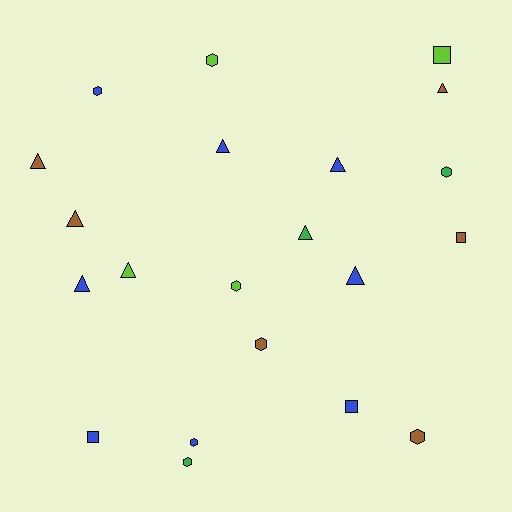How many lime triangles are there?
There is 1 lime triangle.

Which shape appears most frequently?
Triangle, with 9 objects.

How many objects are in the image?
There are 21 objects.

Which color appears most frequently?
Blue, with 8 objects.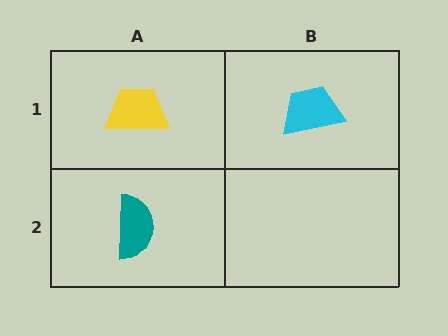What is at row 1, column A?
A yellow trapezoid.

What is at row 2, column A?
A teal semicircle.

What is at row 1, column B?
A cyan trapezoid.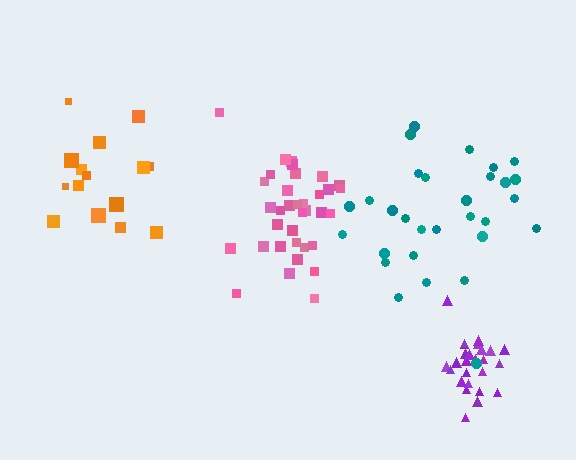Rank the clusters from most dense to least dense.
purple, pink, orange, teal.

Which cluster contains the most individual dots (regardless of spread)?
Pink (35).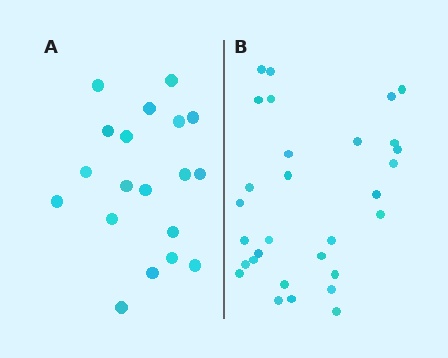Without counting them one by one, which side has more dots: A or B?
Region B (the right region) has more dots.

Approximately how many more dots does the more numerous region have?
Region B has roughly 12 or so more dots than region A.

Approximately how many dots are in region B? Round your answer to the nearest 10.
About 30 dots.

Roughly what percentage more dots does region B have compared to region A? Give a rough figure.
About 60% more.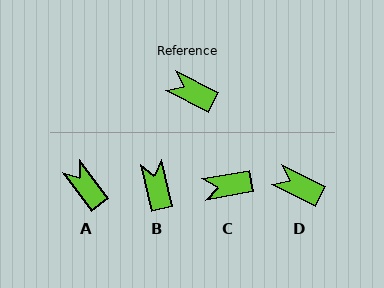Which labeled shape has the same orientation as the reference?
D.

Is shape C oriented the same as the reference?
No, it is off by about 37 degrees.